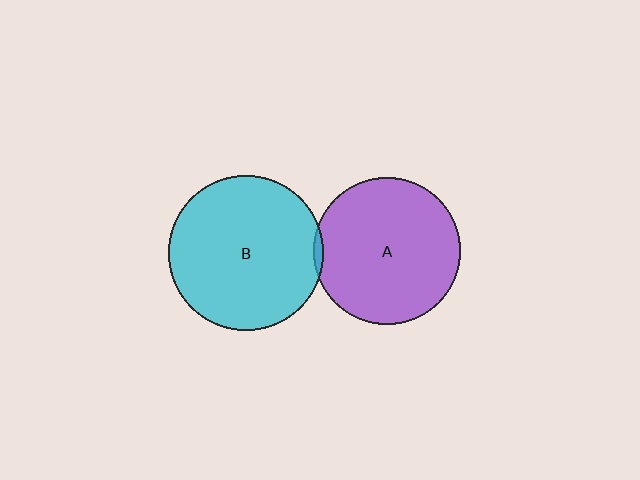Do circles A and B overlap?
Yes.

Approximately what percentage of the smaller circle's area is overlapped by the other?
Approximately 5%.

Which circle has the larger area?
Circle B (cyan).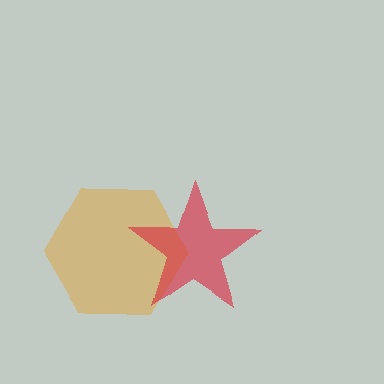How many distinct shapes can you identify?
There are 2 distinct shapes: an orange hexagon, a red star.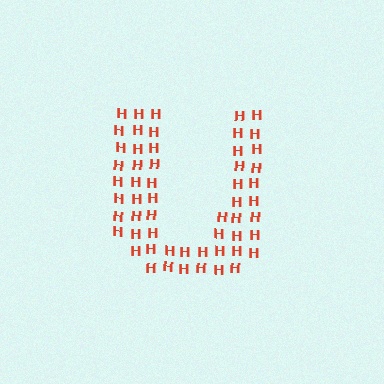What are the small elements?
The small elements are letter H's.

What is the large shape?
The large shape is the letter U.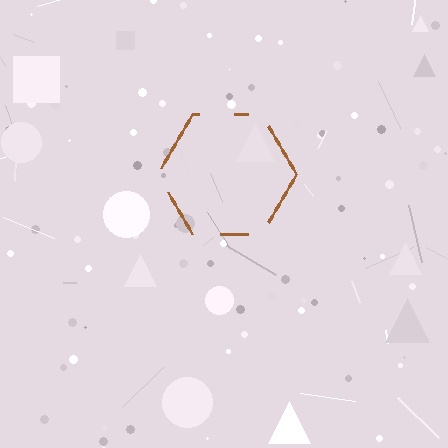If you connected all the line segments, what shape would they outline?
They would outline a hexagon.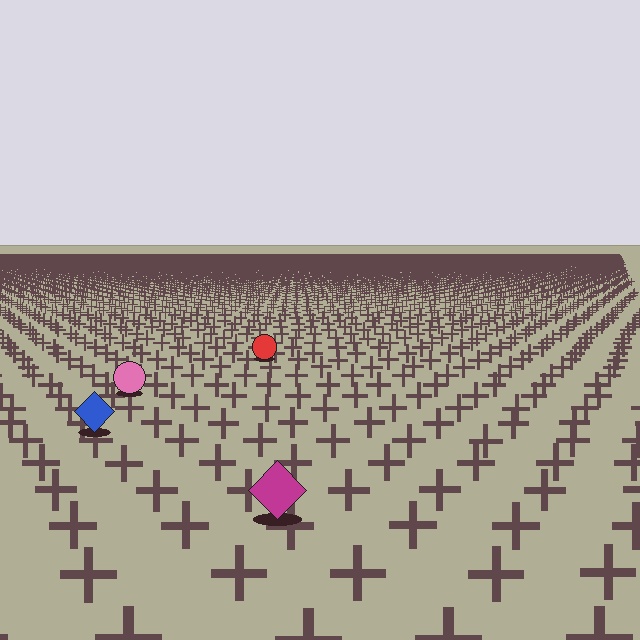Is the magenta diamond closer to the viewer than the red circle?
Yes. The magenta diamond is closer — you can tell from the texture gradient: the ground texture is coarser near it.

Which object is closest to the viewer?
The magenta diamond is closest. The texture marks near it are larger and more spread out.